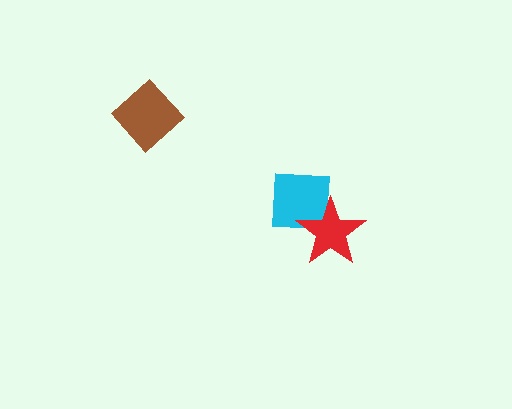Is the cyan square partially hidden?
Yes, it is partially covered by another shape.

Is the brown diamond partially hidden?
No, no other shape covers it.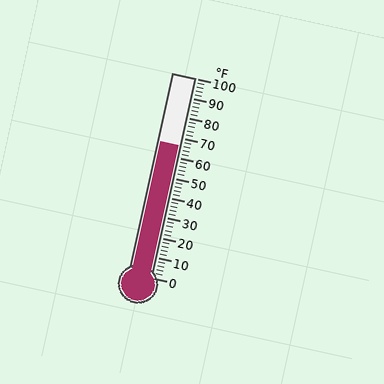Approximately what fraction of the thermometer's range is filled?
The thermometer is filled to approximately 65% of its range.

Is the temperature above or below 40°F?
The temperature is above 40°F.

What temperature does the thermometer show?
The thermometer shows approximately 66°F.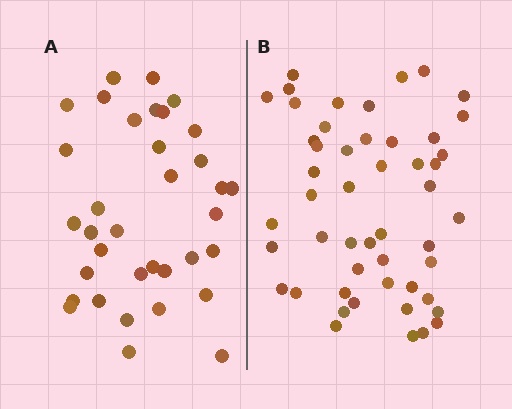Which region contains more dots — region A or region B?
Region B (the right region) has more dots.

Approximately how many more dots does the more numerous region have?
Region B has approximately 15 more dots than region A.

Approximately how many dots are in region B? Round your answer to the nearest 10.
About 50 dots.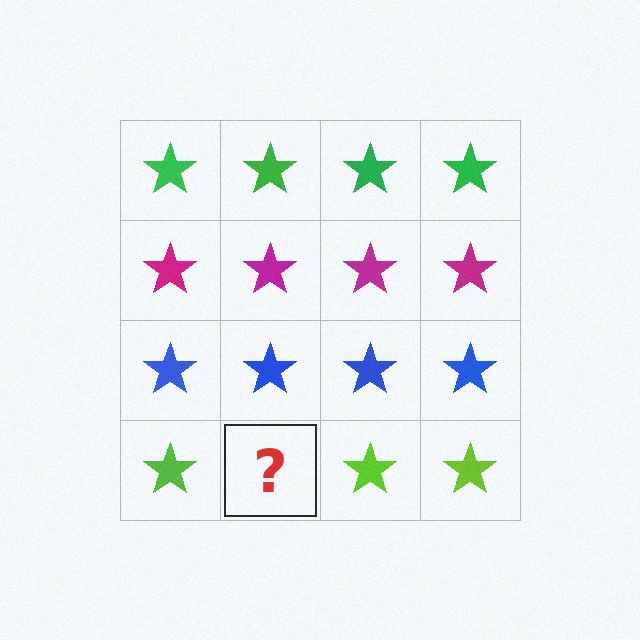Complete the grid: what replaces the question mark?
The question mark should be replaced with a lime star.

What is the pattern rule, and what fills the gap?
The rule is that each row has a consistent color. The gap should be filled with a lime star.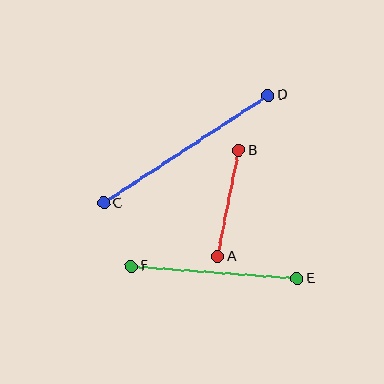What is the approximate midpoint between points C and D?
The midpoint is at approximately (186, 149) pixels.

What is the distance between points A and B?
The distance is approximately 108 pixels.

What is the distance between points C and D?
The distance is approximately 197 pixels.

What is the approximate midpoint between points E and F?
The midpoint is at approximately (214, 273) pixels.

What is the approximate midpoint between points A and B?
The midpoint is at approximately (228, 204) pixels.